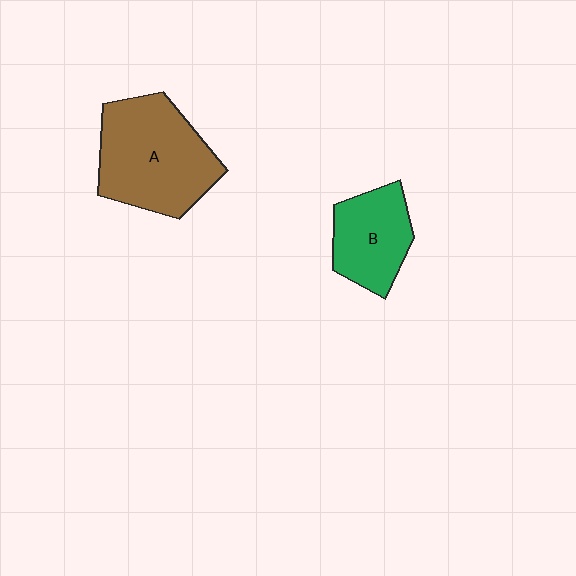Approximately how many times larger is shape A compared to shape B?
Approximately 1.7 times.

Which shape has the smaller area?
Shape B (green).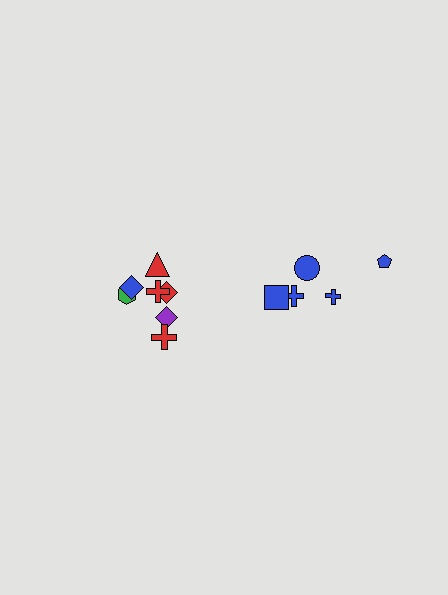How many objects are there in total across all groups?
There are 12 objects.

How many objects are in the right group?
There are 5 objects.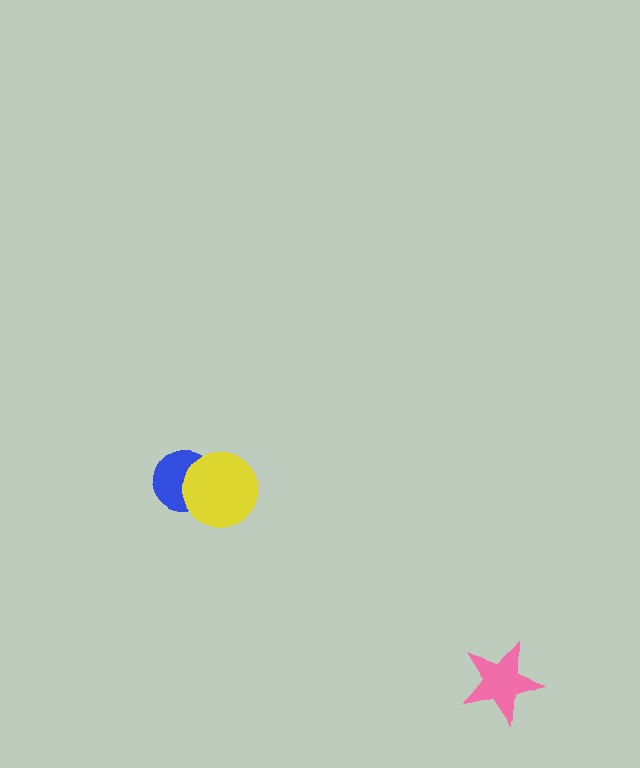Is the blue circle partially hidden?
Yes, it is partially covered by another shape.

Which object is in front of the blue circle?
The yellow circle is in front of the blue circle.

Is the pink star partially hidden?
No, no other shape covers it.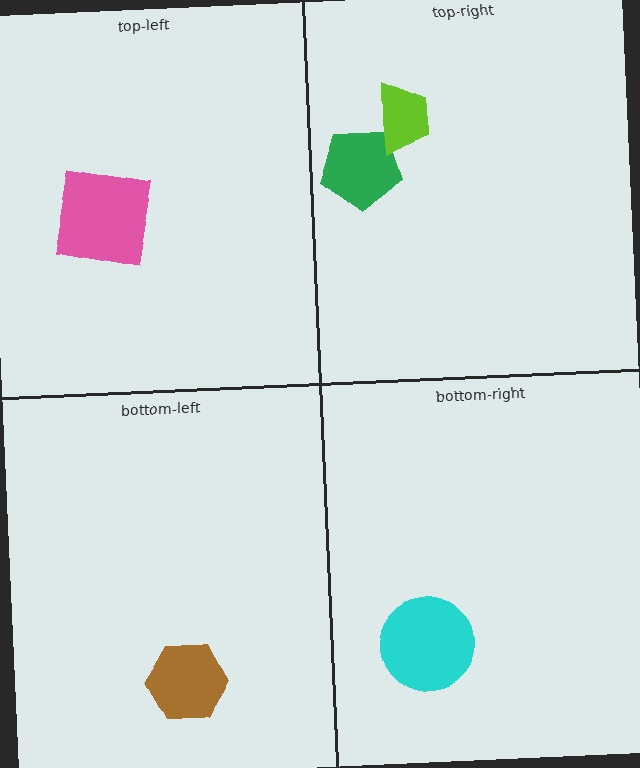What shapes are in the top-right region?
The green pentagon, the lime trapezoid.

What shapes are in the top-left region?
The pink square.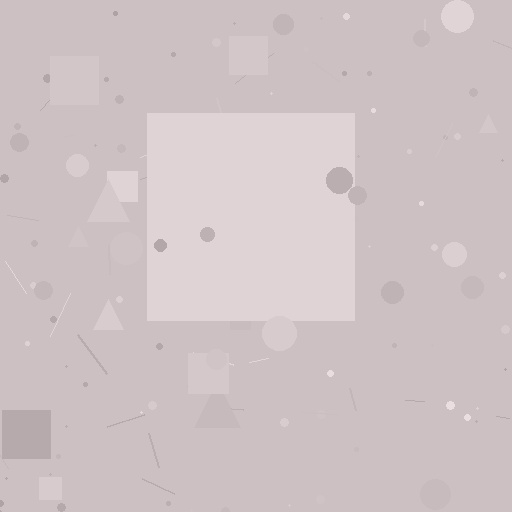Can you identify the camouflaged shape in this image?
The camouflaged shape is a square.